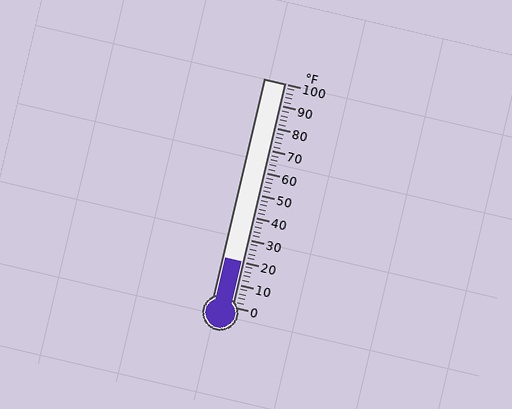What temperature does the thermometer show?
The thermometer shows approximately 20°F.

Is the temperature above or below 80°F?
The temperature is below 80°F.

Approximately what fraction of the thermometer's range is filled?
The thermometer is filled to approximately 20% of its range.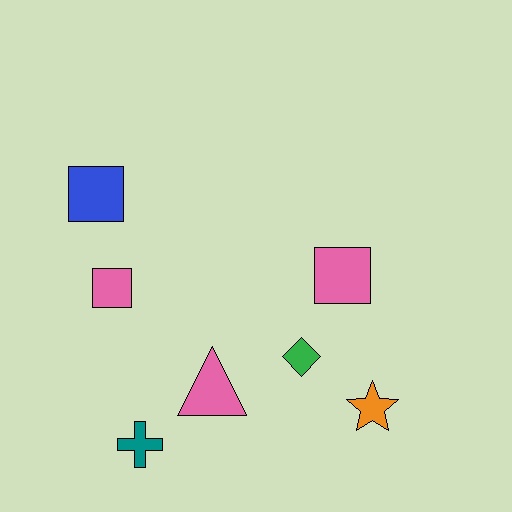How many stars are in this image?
There is 1 star.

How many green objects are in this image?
There is 1 green object.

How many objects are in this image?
There are 7 objects.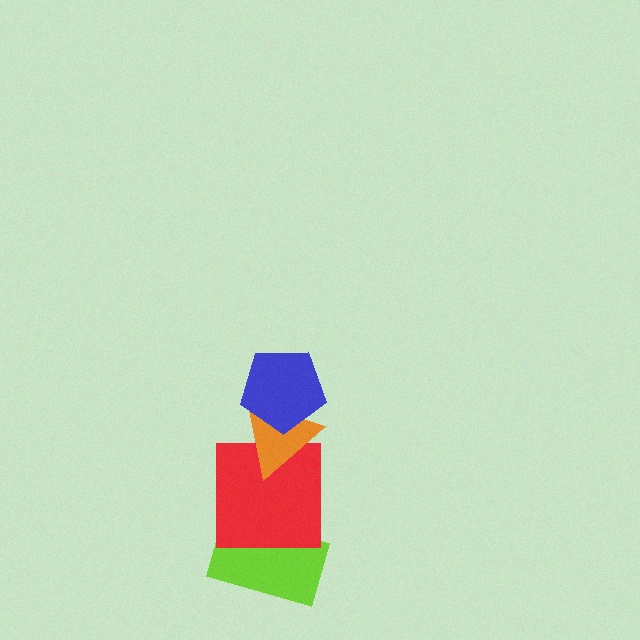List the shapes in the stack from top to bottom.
From top to bottom: the blue pentagon, the orange triangle, the red square, the lime rectangle.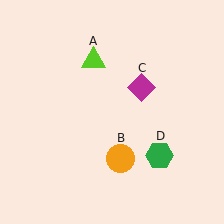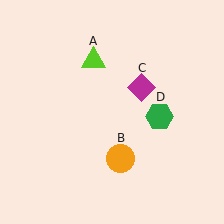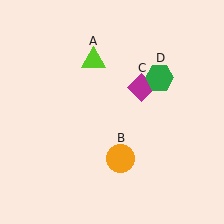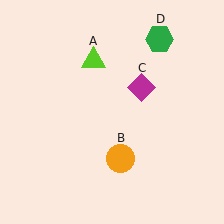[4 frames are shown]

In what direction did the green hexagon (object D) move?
The green hexagon (object D) moved up.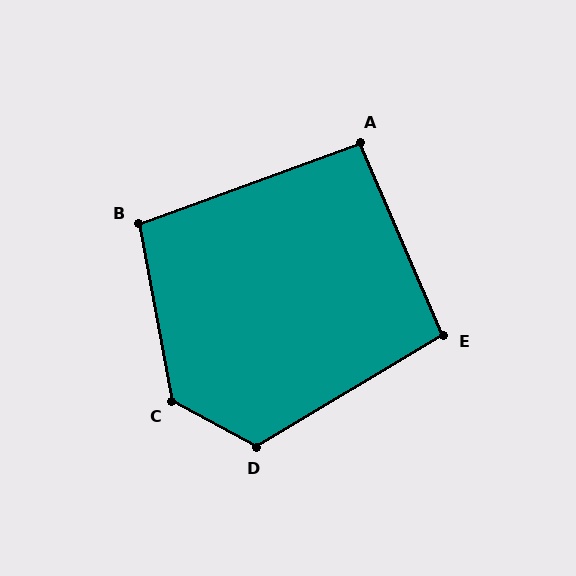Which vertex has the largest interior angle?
C, at approximately 129 degrees.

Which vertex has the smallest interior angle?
A, at approximately 93 degrees.